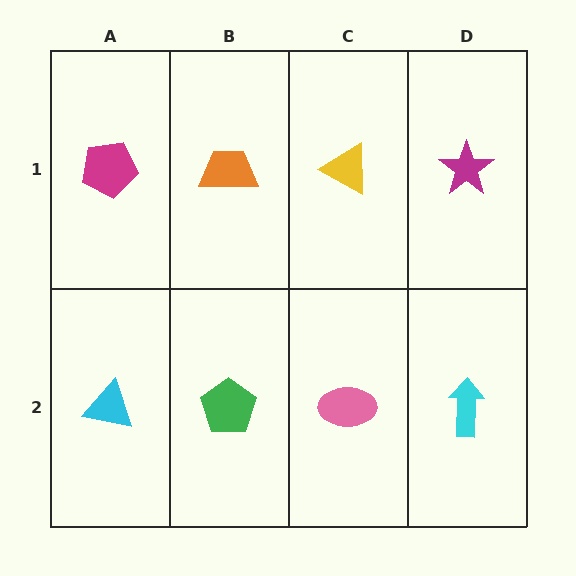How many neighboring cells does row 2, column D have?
2.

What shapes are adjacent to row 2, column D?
A magenta star (row 1, column D), a pink ellipse (row 2, column C).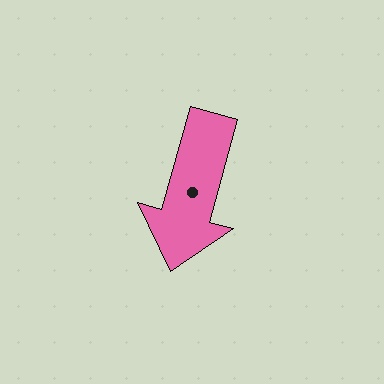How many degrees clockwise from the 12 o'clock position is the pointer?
Approximately 195 degrees.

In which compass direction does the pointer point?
South.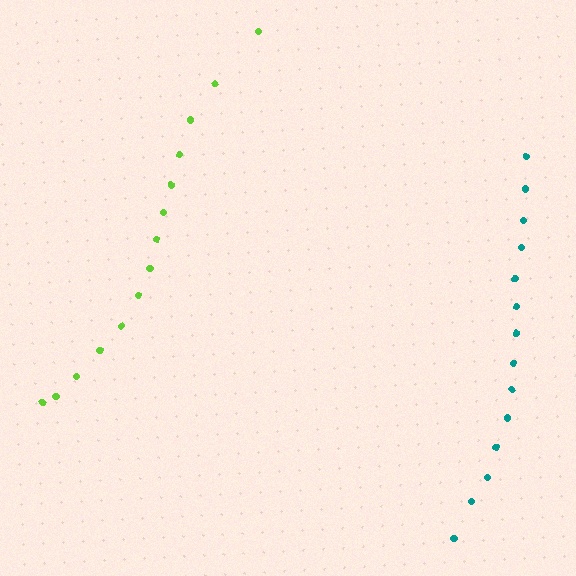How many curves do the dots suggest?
There are 2 distinct paths.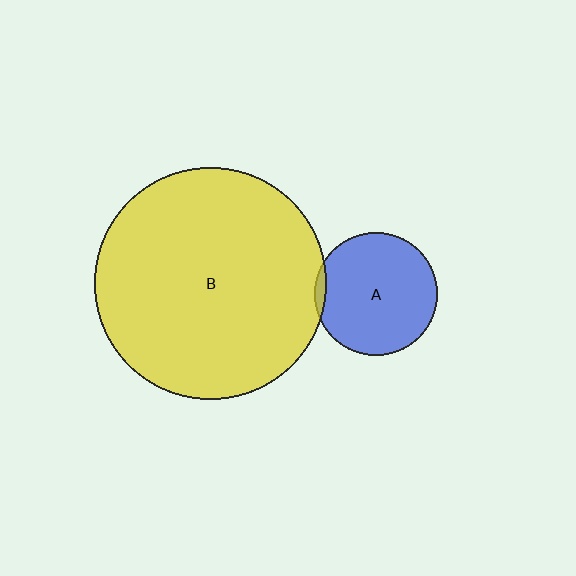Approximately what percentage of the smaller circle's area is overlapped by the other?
Approximately 5%.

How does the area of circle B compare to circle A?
Approximately 3.6 times.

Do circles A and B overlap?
Yes.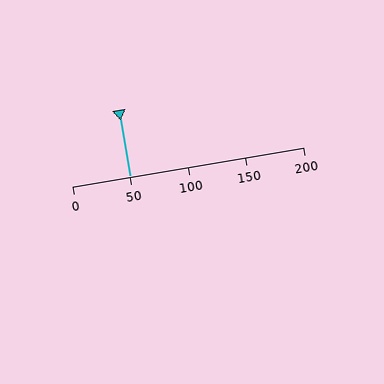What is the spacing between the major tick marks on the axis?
The major ticks are spaced 50 apart.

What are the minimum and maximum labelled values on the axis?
The axis runs from 0 to 200.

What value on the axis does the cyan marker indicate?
The marker indicates approximately 50.